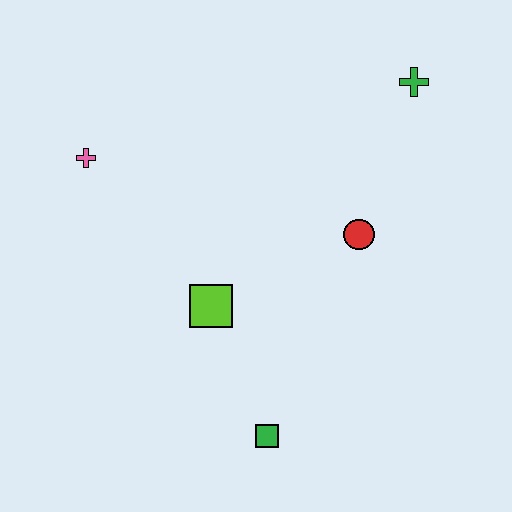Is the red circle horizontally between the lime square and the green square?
No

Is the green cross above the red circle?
Yes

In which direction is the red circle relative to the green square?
The red circle is above the green square.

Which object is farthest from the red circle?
The pink cross is farthest from the red circle.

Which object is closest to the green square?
The lime square is closest to the green square.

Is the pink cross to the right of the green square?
No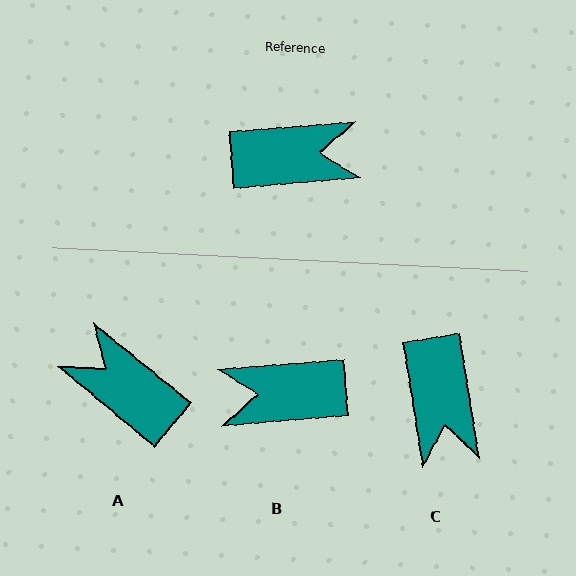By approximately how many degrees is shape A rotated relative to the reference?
Approximately 136 degrees counter-clockwise.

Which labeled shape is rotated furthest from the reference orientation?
B, about 180 degrees away.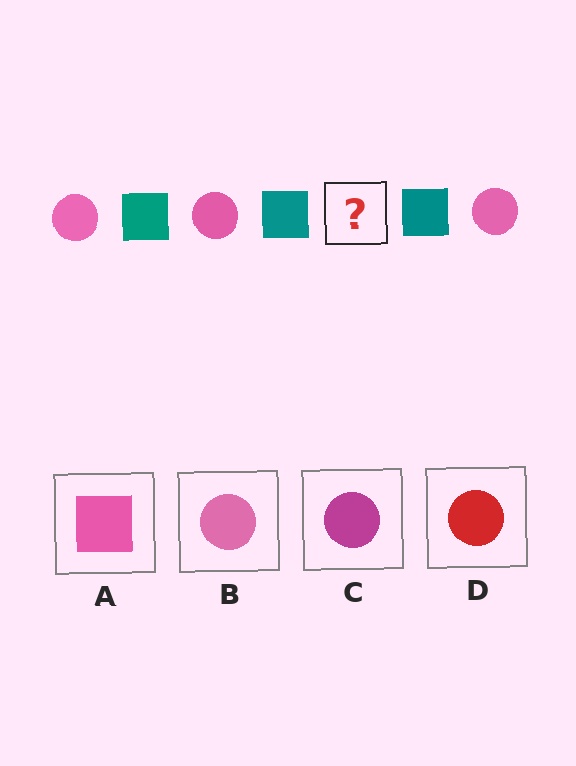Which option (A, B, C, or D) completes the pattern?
B.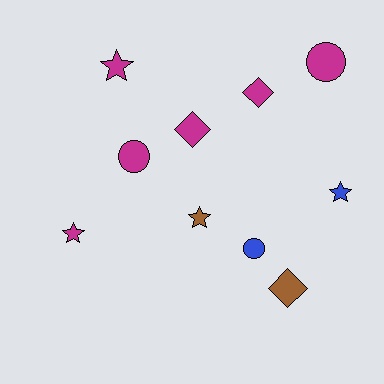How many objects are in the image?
There are 10 objects.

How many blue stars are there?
There is 1 blue star.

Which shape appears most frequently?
Star, with 4 objects.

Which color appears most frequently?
Magenta, with 6 objects.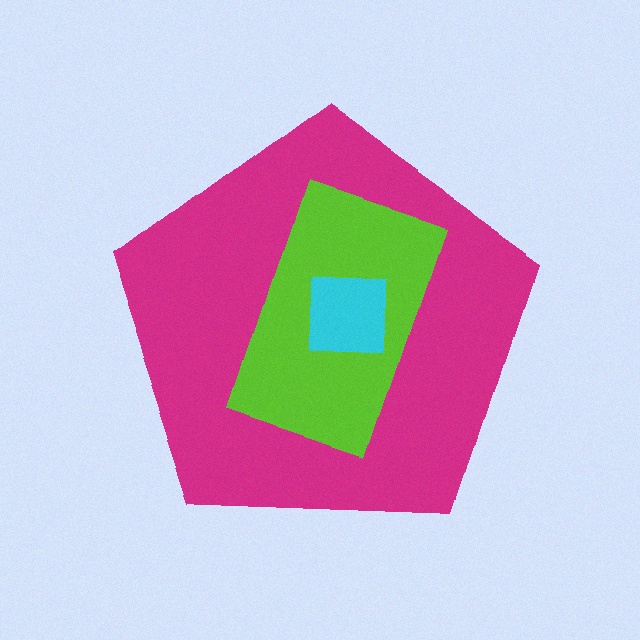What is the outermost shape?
The magenta pentagon.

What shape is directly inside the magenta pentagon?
The lime rectangle.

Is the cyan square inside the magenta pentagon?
Yes.